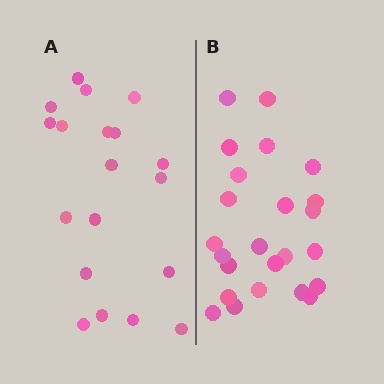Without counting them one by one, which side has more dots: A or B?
Region B (the right region) has more dots.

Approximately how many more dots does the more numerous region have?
Region B has about 5 more dots than region A.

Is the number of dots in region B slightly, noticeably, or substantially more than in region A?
Region B has noticeably more, but not dramatically so. The ratio is roughly 1.3 to 1.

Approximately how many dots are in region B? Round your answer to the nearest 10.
About 20 dots. (The exact count is 24, which rounds to 20.)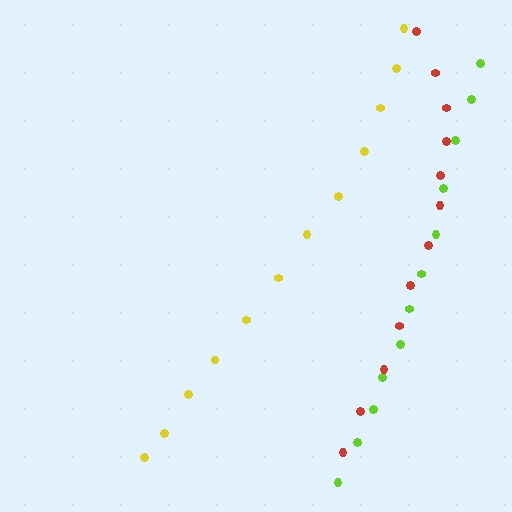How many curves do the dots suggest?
There are 3 distinct paths.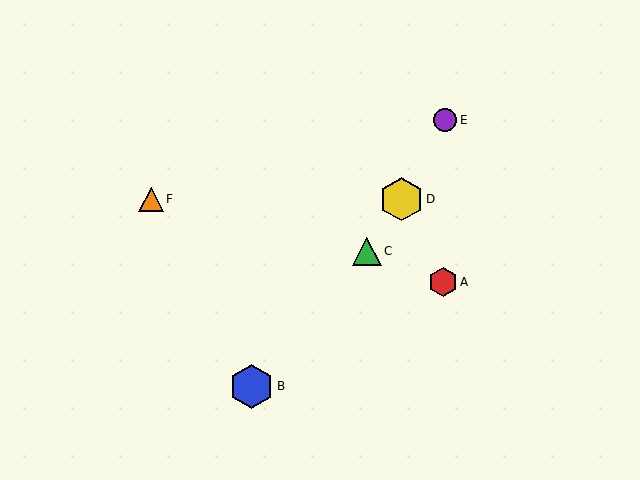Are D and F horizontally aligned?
Yes, both are at y≈199.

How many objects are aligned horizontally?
2 objects (D, F) are aligned horizontally.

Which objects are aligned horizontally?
Objects D, F are aligned horizontally.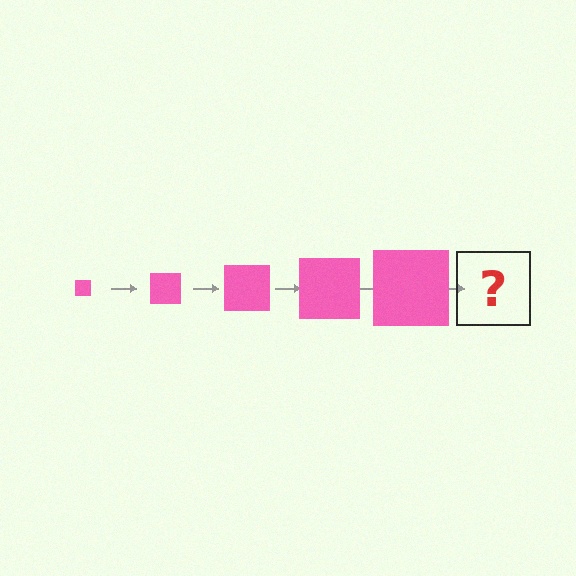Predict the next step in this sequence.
The next step is a pink square, larger than the previous one.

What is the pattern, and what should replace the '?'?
The pattern is that the square gets progressively larger each step. The '?' should be a pink square, larger than the previous one.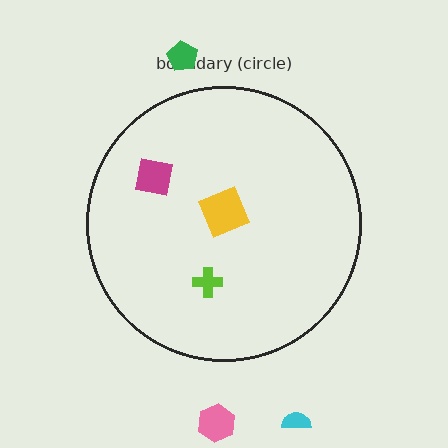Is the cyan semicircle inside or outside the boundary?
Outside.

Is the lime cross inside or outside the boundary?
Inside.